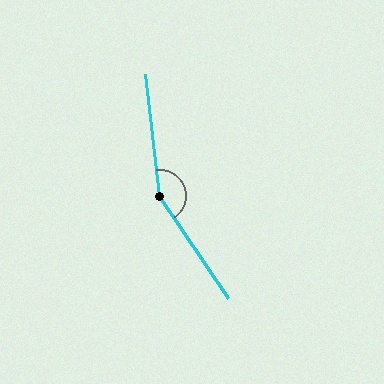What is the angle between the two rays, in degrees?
Approximately 153 degrees.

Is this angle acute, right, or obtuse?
It is obtuse.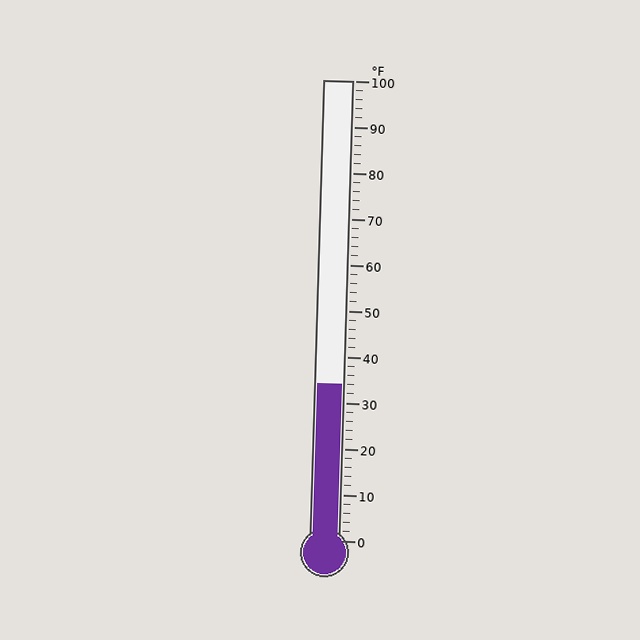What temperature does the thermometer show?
The thermometer shows approximately 34°F.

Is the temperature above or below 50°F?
The temperature is below 50°F.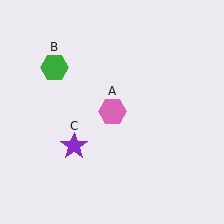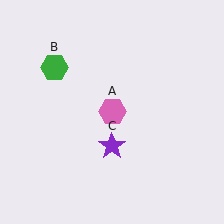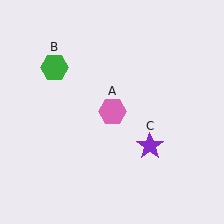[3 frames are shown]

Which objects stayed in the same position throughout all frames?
Pink hexagon (object A) and green hexagon (object B) remained stationary.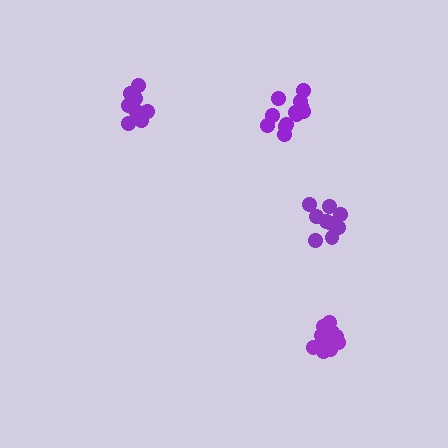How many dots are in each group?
Group 1: 12 dots, Group 2: 9 dots, Group 3: 14 dots, Group 4: 9 dots (44 total).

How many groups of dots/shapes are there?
There are 4 groups.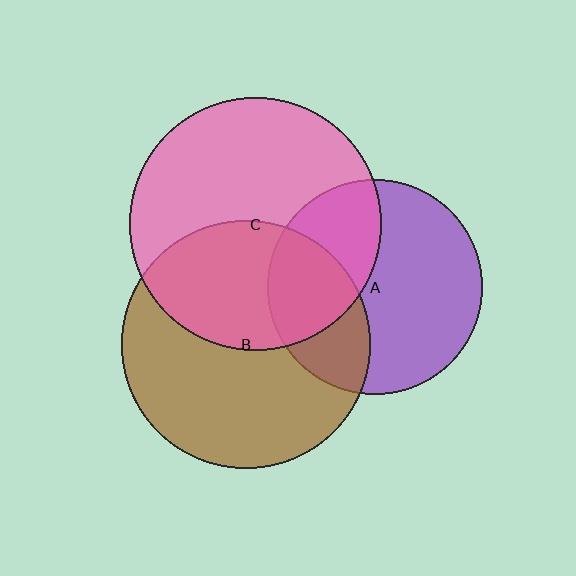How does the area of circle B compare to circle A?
Approximately 1.3 times.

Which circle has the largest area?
Circle C (pink).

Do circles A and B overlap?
Yes.